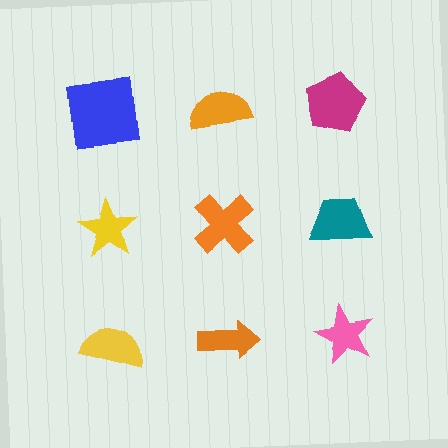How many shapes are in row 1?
3 shapes.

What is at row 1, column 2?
An orange semicircle.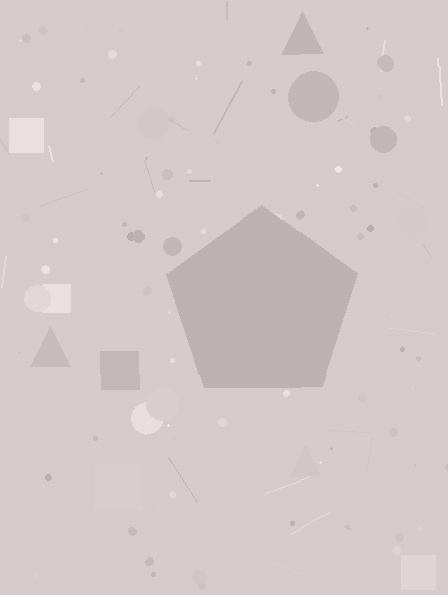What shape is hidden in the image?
A pentagon is hidden in the image.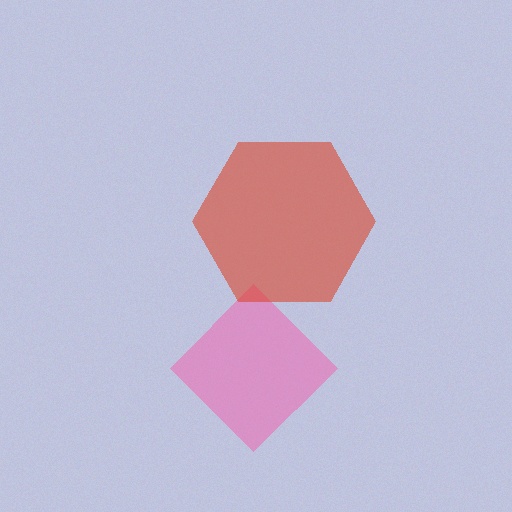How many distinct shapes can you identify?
There are 2 distinct shapes: a pink diamond, a red hexagon.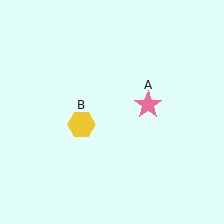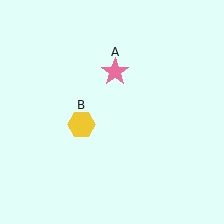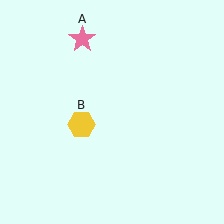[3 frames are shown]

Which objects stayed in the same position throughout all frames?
Yellow hexagon (object B) remained stationary.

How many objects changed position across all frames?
1 object changed position: pink star (object A).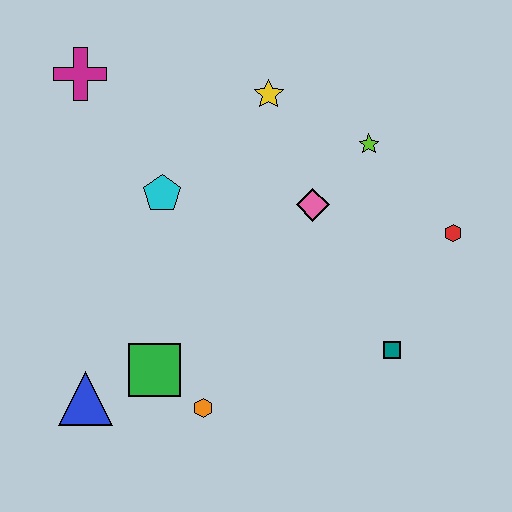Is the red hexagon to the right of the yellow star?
Yes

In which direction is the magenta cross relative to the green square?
The magenta cross is above the green square.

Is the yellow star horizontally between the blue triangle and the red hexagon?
Yes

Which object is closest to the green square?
The orange hexagon is closest to the green square.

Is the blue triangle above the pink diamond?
No